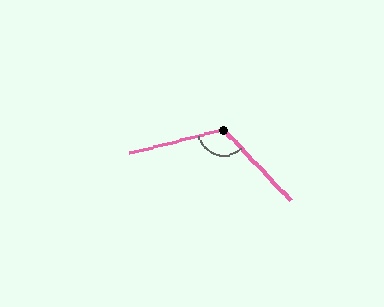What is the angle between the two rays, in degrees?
Approximately 120 degrees.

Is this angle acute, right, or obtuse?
It is obtuse.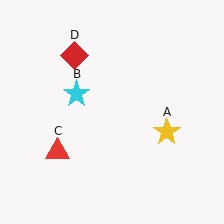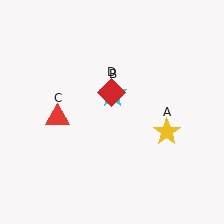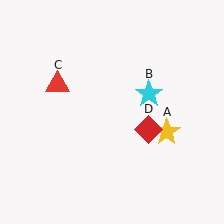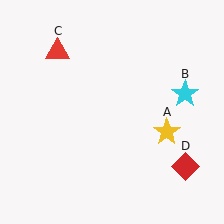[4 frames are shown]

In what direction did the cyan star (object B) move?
The cyan star (object B) moved right.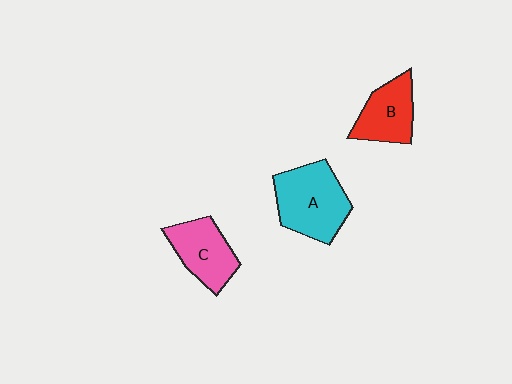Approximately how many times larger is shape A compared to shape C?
Approximately 1.4 times.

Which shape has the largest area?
Shape A (cyan).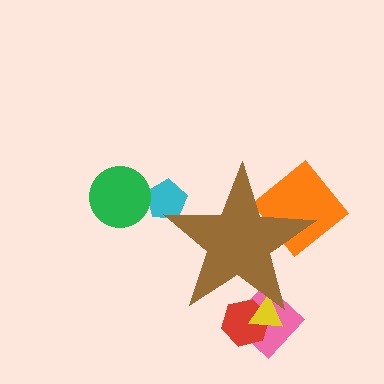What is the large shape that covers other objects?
A brown star.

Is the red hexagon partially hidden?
Yes, the red hexagon is partially hidden behind the brown star.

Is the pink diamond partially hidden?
Yes, the pink diamond is partially hidden behind the brown star.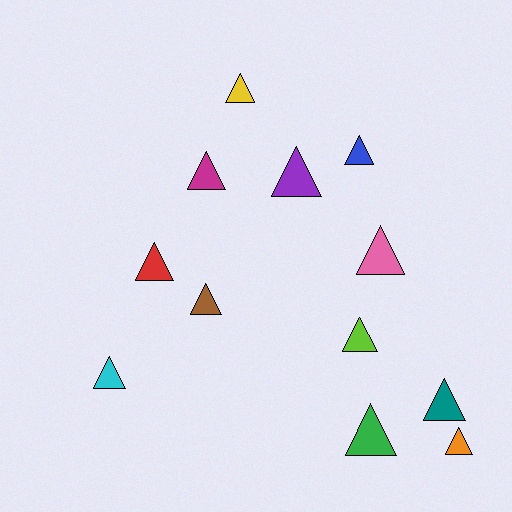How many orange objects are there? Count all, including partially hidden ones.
There is 1 orange object.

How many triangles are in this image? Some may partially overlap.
There are 12 triangles.